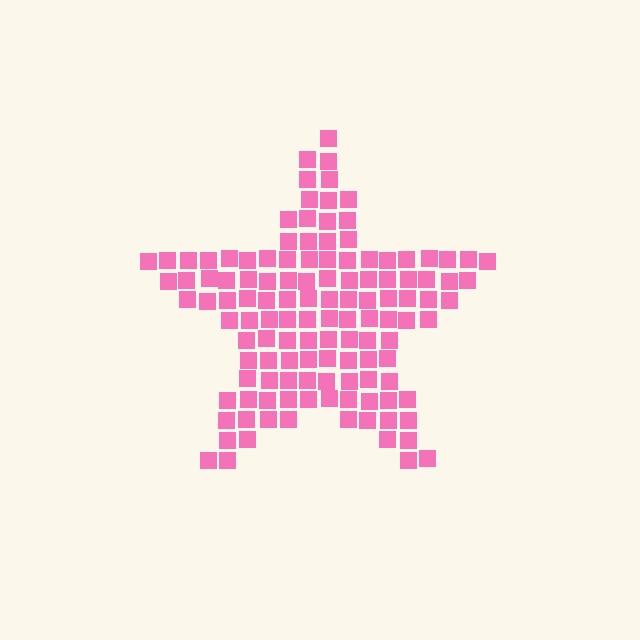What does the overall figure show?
The overall figure shows a star.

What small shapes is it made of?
It is made of small squares.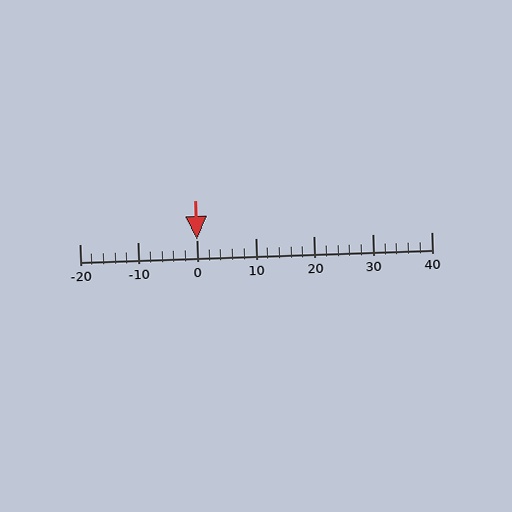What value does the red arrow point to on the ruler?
The red arrow points to approximately 0.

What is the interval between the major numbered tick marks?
The major tick marks are spaced 10 units apart.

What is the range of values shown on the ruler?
The ruler shows values from -20 to 40.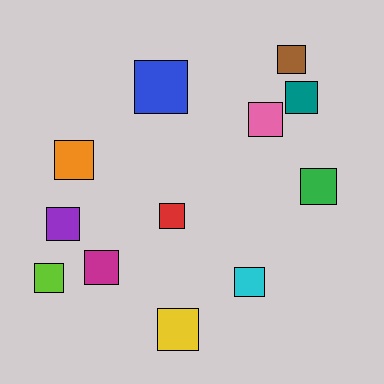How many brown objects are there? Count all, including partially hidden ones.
There is 1 brown object.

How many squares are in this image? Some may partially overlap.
There are 12 squares.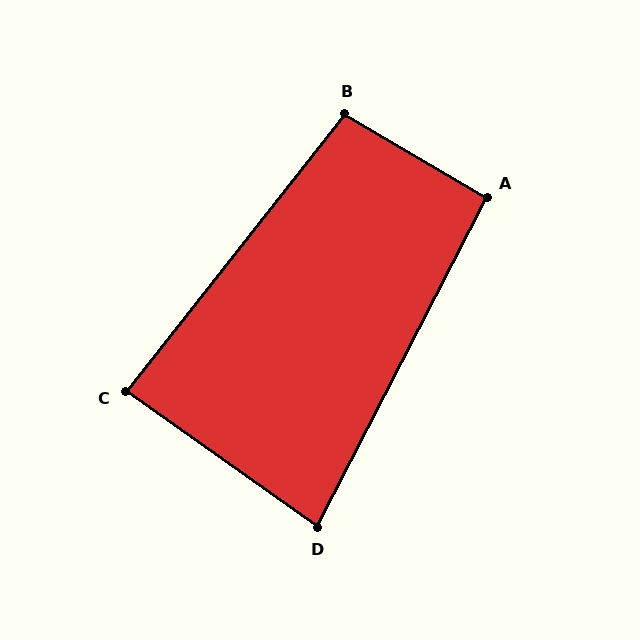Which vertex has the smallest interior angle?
D, at approximately 82 degrees.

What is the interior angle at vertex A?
Approximately 93 degrees (approximately right).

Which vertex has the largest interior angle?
B, at approximately 98 degrees.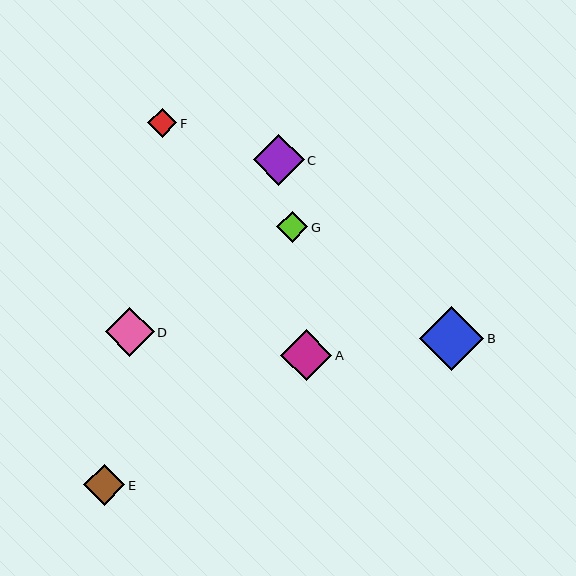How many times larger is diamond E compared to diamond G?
Diamond E is approximately 1.3 times the size of diamond G.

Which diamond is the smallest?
Diamond F is the smallest with a size of approximately 29 pixels.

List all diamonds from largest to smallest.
From largest to smallest: B, A, C, D, E, G, F.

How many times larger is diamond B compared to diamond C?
Diamond B is approximately 1.3 times the size of diamond C.